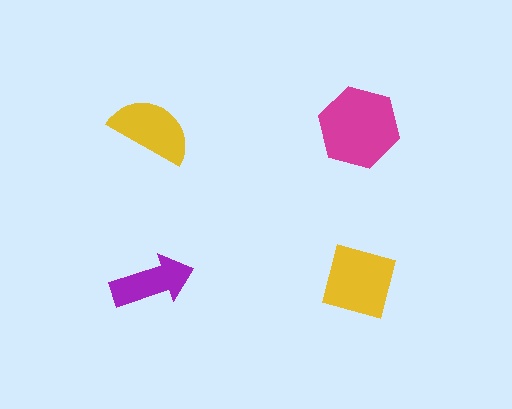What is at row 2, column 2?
A yellow diamond.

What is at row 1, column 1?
A yellow semicircle.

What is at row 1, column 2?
A magenta hexagon.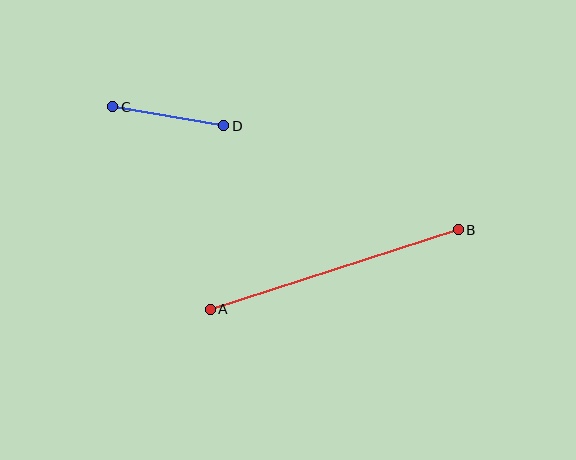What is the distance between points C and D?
The distance is approximately 112 pixels.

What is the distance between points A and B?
The distance is approximately 261 pixels.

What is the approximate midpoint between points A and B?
The midpoint is at approximately (334, 270) pixels.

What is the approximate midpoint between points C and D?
The midpoint is at approximately (168, 116) pixels.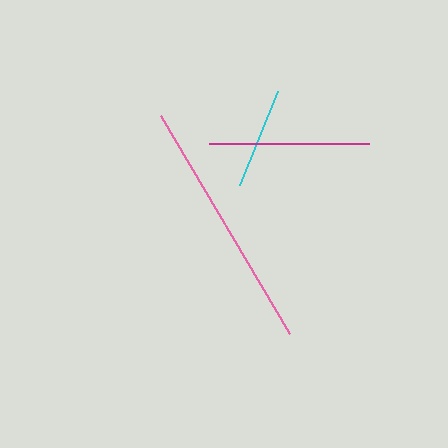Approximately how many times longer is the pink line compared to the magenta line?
The pink line is approximately 1.6 times the length of the magenta line.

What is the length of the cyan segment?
The cyan segment is approximately 101 pixels long.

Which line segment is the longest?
The pink line is the longest at approximately 253 pixels.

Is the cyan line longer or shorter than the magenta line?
The magenta line is longer than the cyan line.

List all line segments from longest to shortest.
From longest to shortest: pink, magenta, cyan.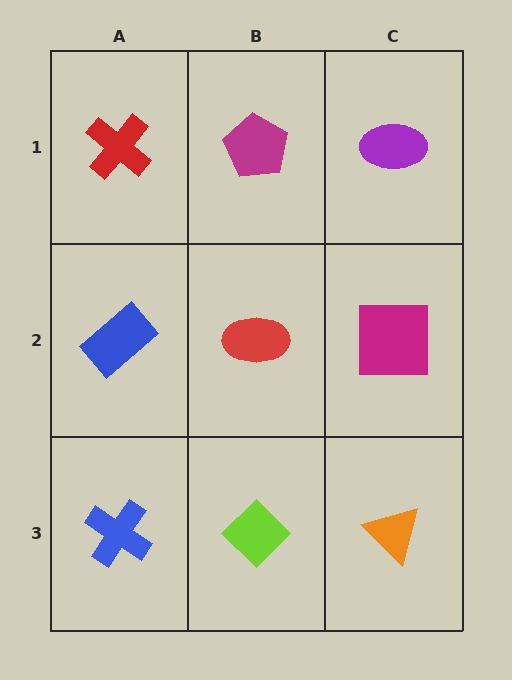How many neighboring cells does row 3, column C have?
2.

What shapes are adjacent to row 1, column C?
A magenta square (row 2, column C), a magenta pentagon (row 1, column B).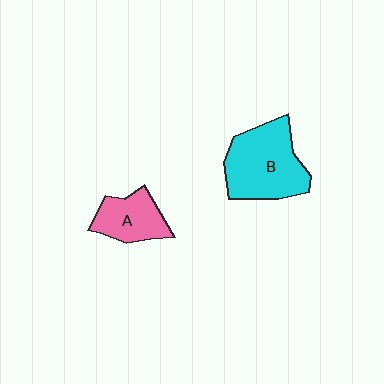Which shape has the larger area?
Shape B (cyan).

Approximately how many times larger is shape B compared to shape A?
Approximately 1.8 times.